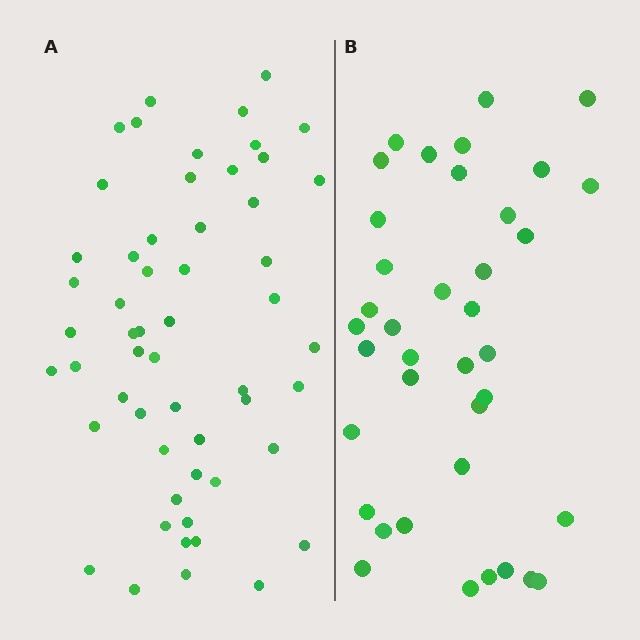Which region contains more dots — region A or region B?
Region A (the left region) has more dots.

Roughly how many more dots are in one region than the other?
Region A has approximately 15 more dots than region B.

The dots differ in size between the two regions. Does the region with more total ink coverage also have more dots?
No. Region B has more total ink coverage because its dots are larger, but region A actually contains more individual dots. Total area can be misleading — the number of items is what matters here.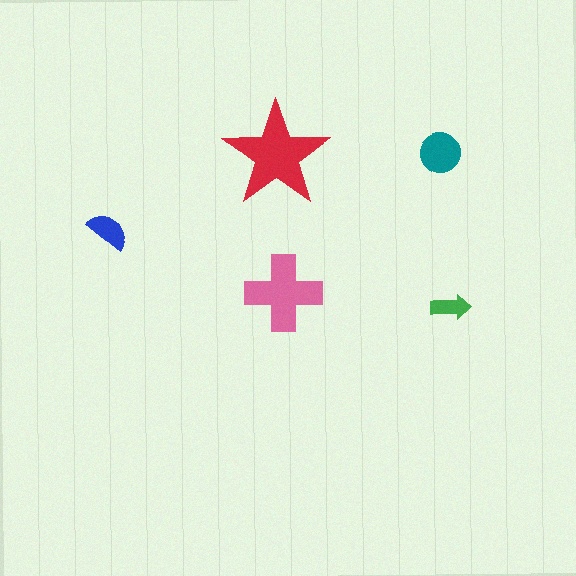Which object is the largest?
The red star.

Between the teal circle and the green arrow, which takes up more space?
The teal circle.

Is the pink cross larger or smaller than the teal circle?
Larger.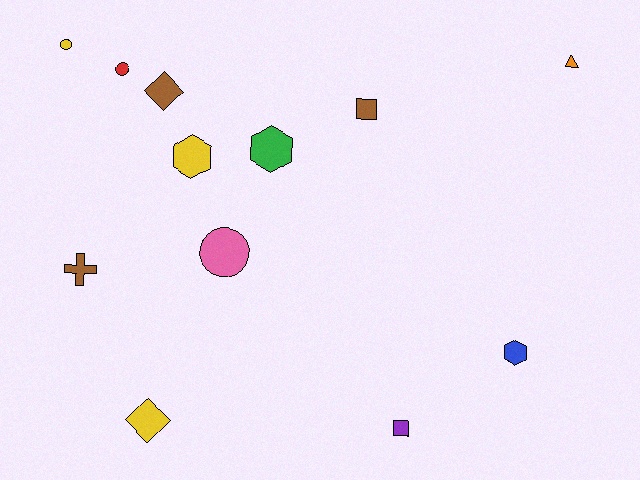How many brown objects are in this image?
There are 3 brown objects.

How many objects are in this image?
There are 12 objects.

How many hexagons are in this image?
There are 3 hexagons.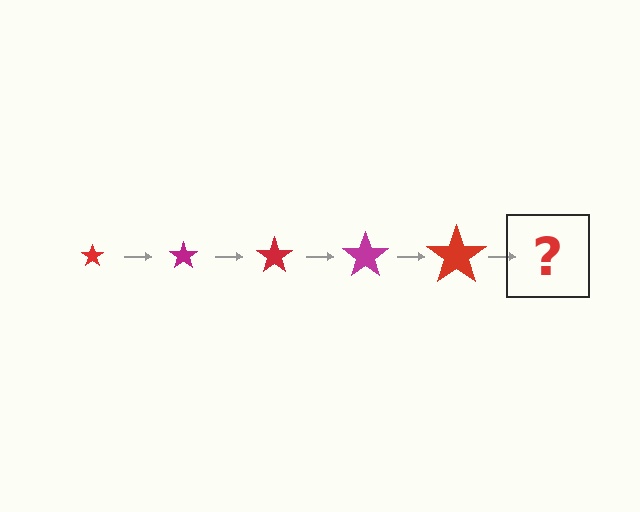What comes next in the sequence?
The next element should be a magenta star, larger than the previous one.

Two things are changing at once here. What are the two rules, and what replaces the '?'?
The two rules are that the star grows larger each step and the color cycles through red and magenta. The '?' should be a magenta star, larger than the previous one.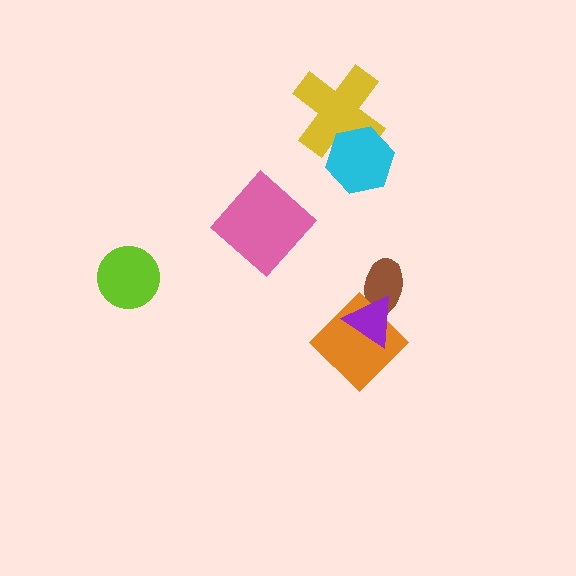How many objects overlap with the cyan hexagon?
1 object overlaps with the cyan hexagon.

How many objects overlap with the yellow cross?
1 object overlaps with the yellow cross.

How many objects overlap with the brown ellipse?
2 objects overlap with the brown ellipse.